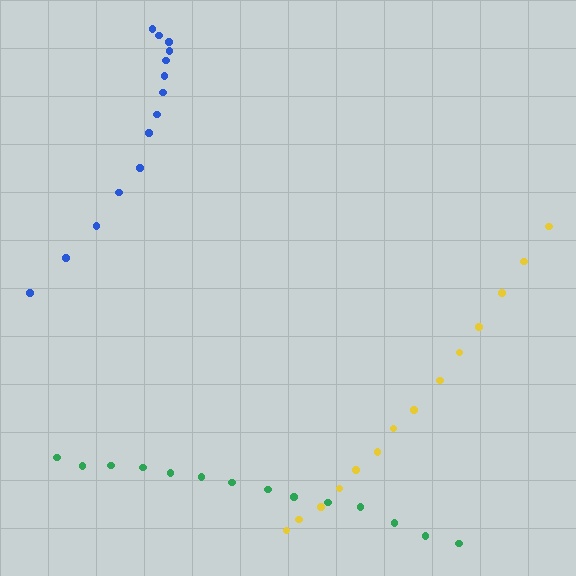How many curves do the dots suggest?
There are 3 distinct paths.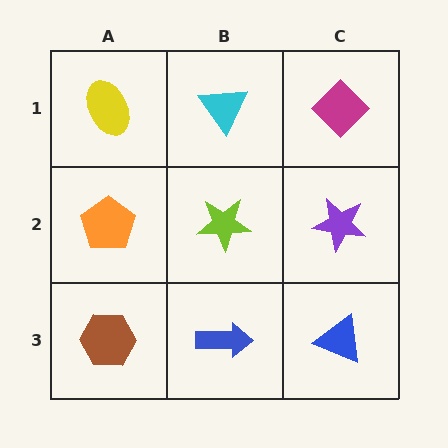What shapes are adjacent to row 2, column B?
A cyan triangle (row 1, column B), a blue arrow (row 3, column B), an orange pentagon (row 2, column A), a purple star (row 2, column C).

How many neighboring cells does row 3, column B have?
3.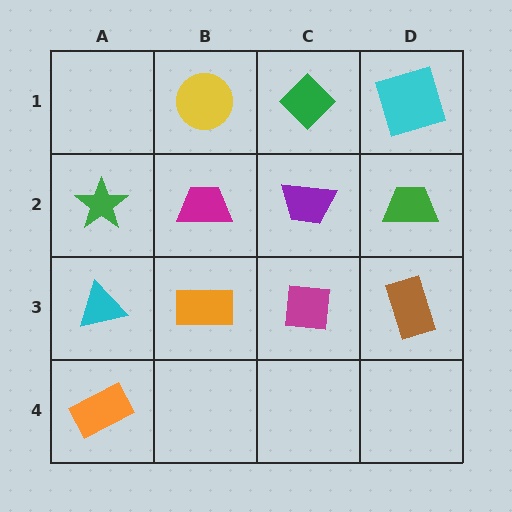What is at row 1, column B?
A yellow circle.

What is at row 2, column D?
A green trapezoid.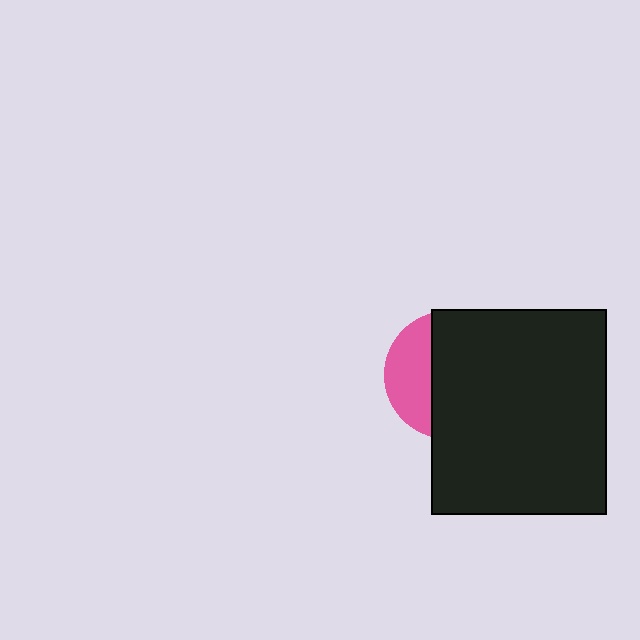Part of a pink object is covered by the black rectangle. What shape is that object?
It is a circle.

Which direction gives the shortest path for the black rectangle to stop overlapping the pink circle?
Moving right gives the shortest separation.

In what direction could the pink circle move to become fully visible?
The pink circle could move left. That would shift it out from behind the black rectangle entirely.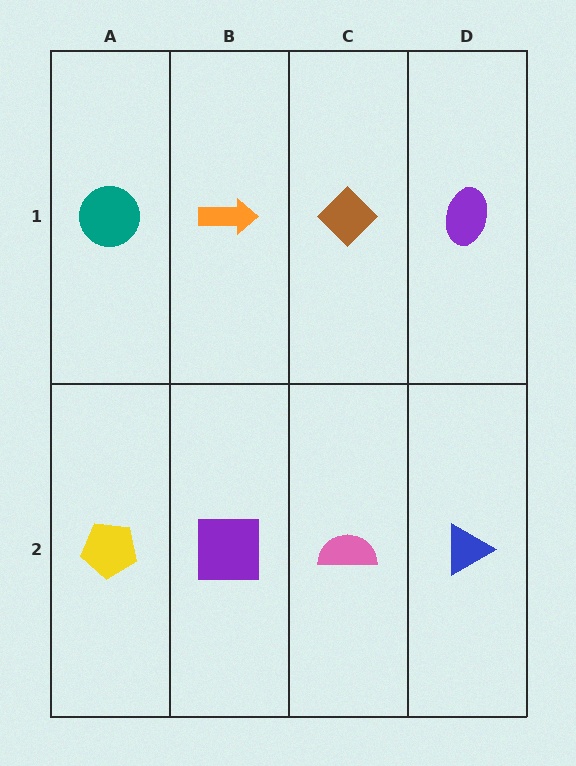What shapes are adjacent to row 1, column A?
A yellow pentagon (row 2, column A), an orange arrow (row 1, column B).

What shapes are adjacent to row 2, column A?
A teal circle (row 1, column A), a purple square (row 2, column B).